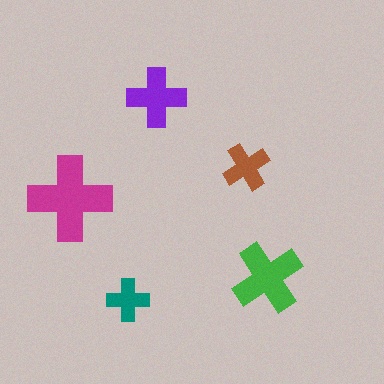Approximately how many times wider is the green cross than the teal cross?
About 1.5 times wider.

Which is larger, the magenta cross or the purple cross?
The magenta one.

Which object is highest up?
The purple cross is topmost.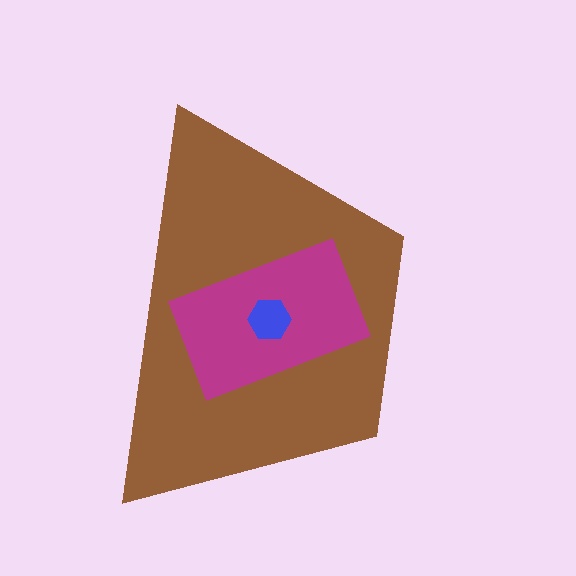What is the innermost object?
The blue hexagon.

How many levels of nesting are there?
3.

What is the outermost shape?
The brown trapezoid.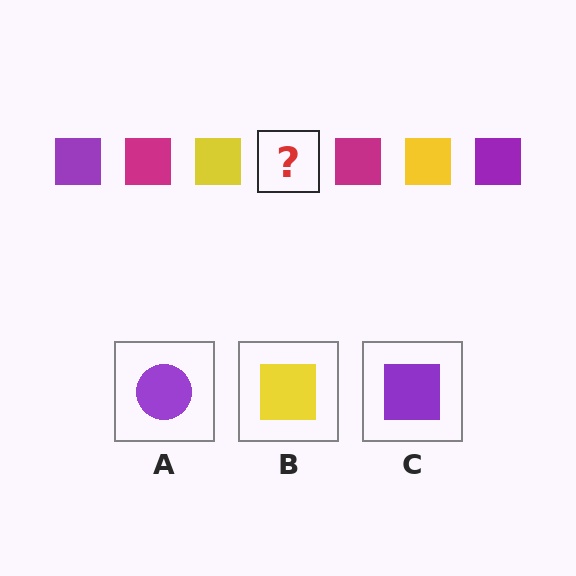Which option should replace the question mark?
Option C.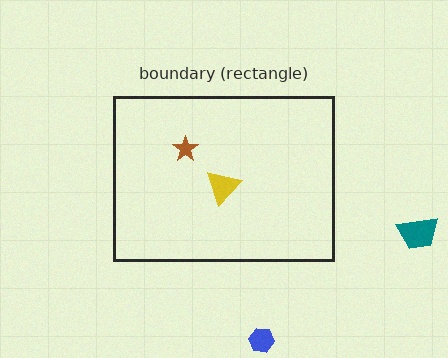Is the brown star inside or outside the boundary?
Inside.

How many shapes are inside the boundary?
2 inside, 2 outside.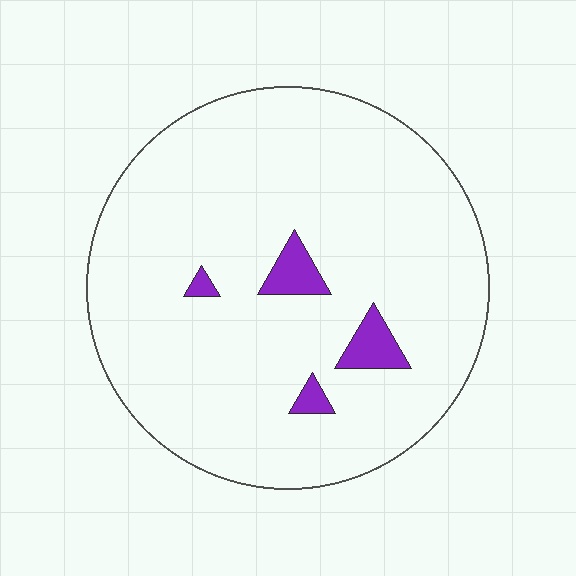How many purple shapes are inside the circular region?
4.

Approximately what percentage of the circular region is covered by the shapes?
Approximately 5%.